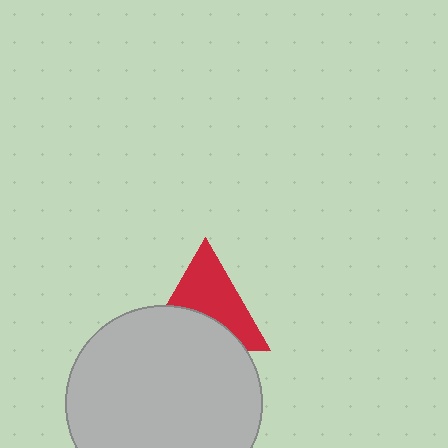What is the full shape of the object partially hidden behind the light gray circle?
The partially hidden object is a red triangle.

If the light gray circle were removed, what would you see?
You would see the complete red triangle.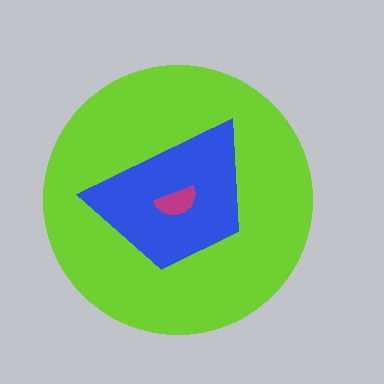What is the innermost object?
The magenta semicircle.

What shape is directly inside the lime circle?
The blue trapezoid.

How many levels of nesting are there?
3.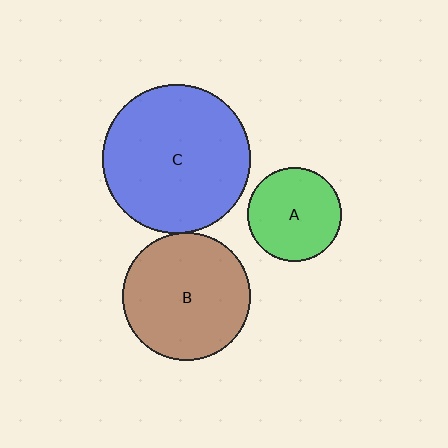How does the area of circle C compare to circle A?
Approximately 2.5 times.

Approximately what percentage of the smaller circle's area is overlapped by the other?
Approximately 5%.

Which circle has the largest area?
Circle C (blue).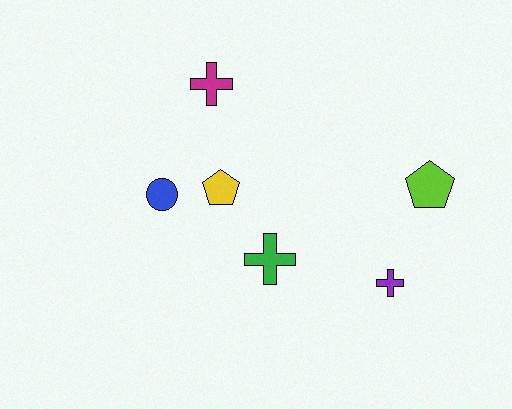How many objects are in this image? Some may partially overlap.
There are 6 objects.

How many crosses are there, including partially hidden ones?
There are 3 crosses.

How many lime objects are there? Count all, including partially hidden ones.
There is 1 lime object.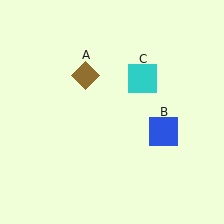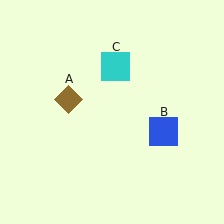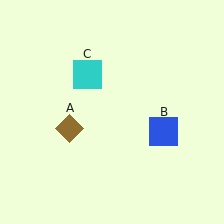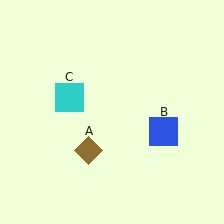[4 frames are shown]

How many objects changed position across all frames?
2 objects changed position: brown diamond (object A), cyan square (object C).